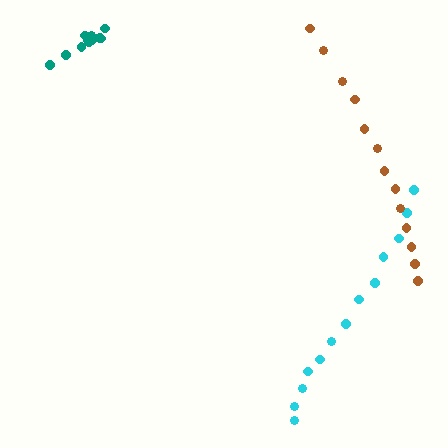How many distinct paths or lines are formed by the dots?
There are 3 distinct paths.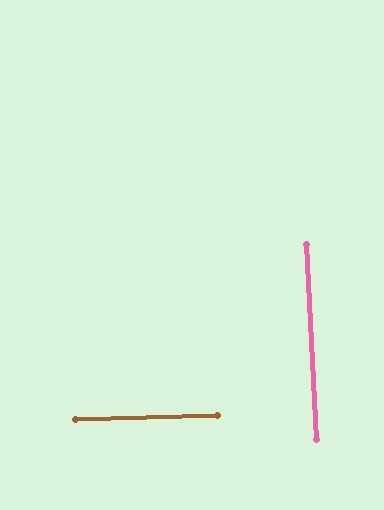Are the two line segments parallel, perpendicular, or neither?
Perpendicular — they meet at approximately 89°.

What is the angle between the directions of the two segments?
Approximately 89 degrees.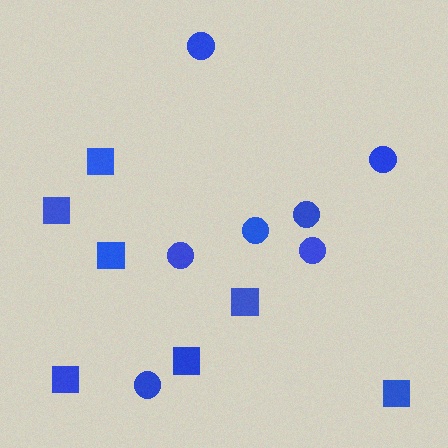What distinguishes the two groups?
There are 2 groups: one group of squares (7) and one group of circles (7).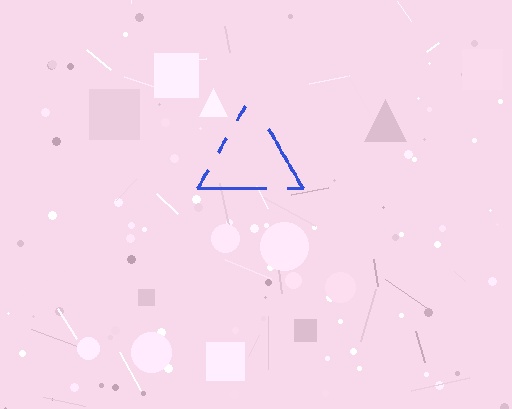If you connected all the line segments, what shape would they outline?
They would outline a triangle.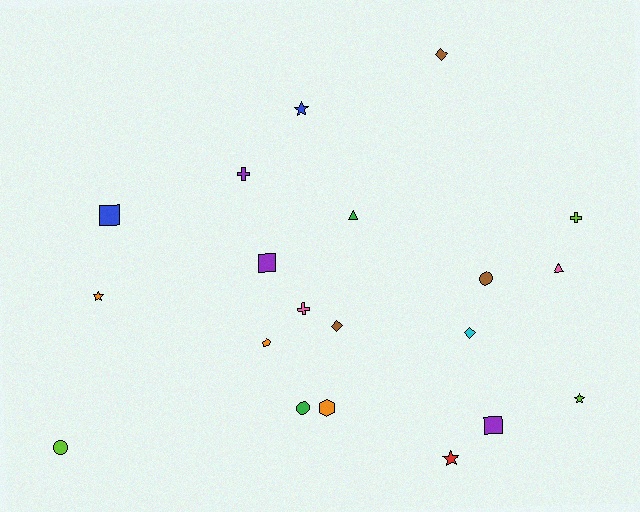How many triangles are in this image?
There are 2 triangles.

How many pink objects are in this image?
There are 2 pink objects.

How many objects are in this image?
There are 20 objects.